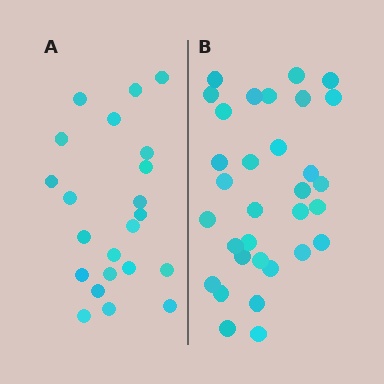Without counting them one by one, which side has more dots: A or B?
Region B (the right region) has more dots.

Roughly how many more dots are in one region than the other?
Region B has roughly 10 or so more dots than region A.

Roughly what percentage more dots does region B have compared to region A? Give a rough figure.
About 45% more.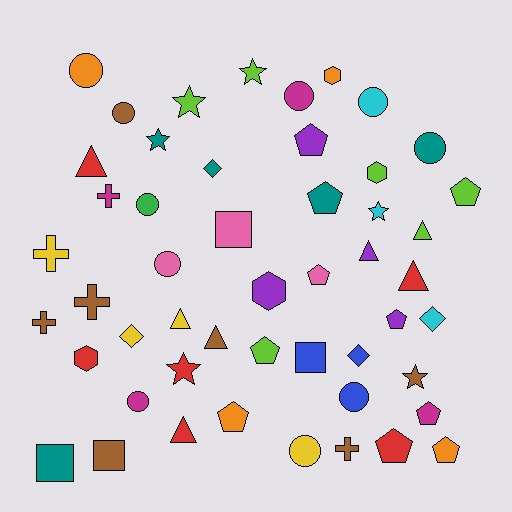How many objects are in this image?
There are 50 objects.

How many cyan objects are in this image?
There are 3 cyan objects.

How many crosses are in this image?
There are 5 crosses.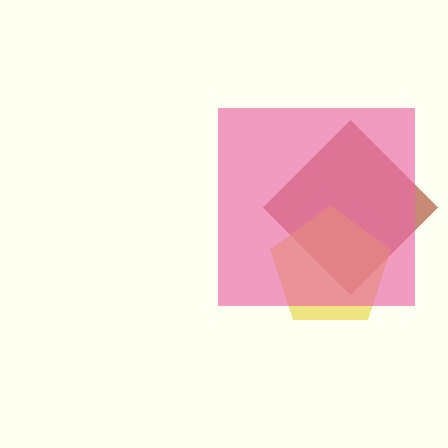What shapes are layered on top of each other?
The layered shapes are: a brown diamond, a yellow pentagon, a pink square.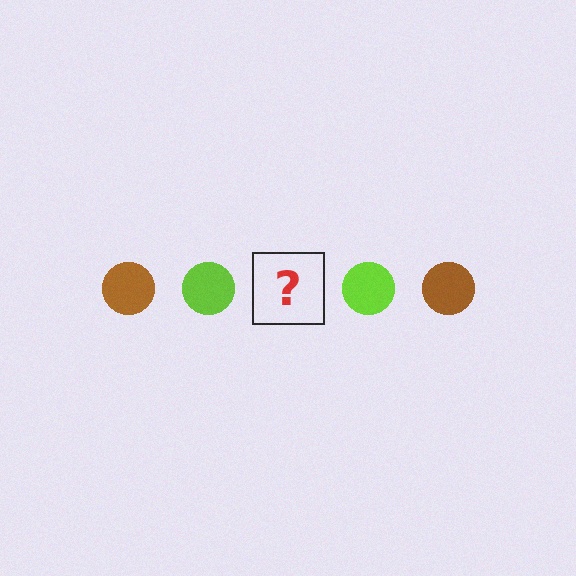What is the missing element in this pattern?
The missing element is a brown circle.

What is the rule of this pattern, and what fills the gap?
The rule is that the pattern cycles through brown, lime circles. The gap should be filled with a brown circle.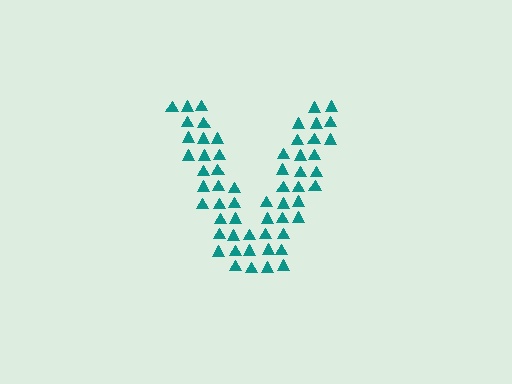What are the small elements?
The small elements are triangles.